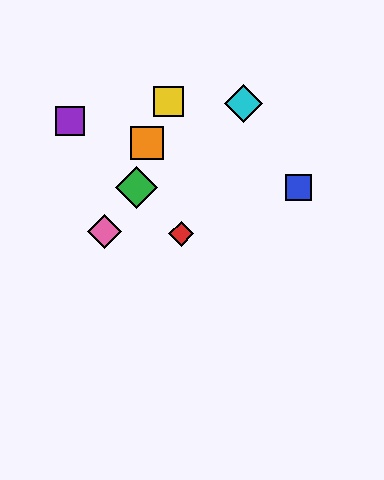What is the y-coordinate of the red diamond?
The red diamond is at y≈234.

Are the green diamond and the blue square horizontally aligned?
Yes, both are at y≈187.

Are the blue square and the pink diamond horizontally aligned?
No, the blue square is at y≈187 and the pink diamond is at y≈232.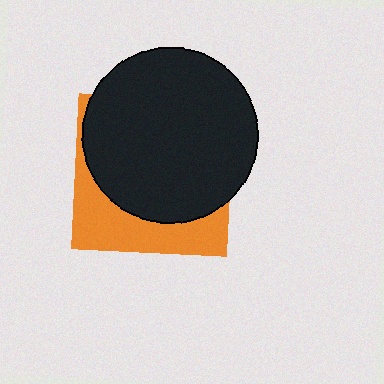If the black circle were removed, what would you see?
You would see the complete orange square.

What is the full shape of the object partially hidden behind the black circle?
The partially hidden object is an orange square.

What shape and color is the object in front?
The object in front is a black circle.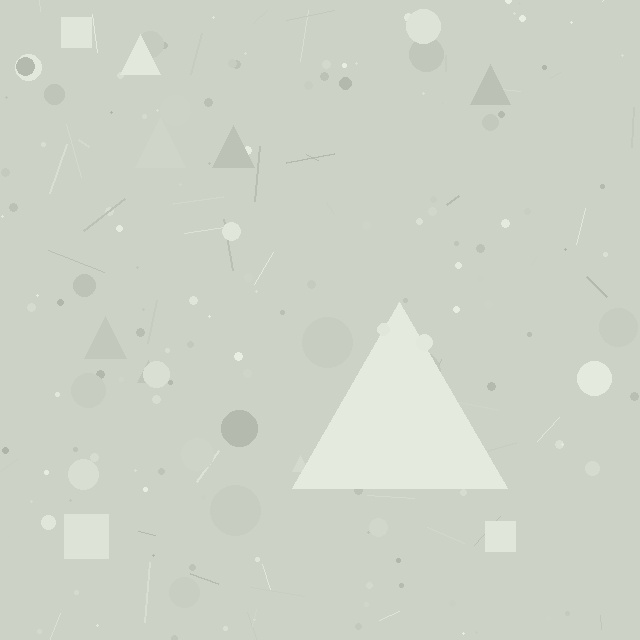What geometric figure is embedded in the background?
A triangle is embedded in the background.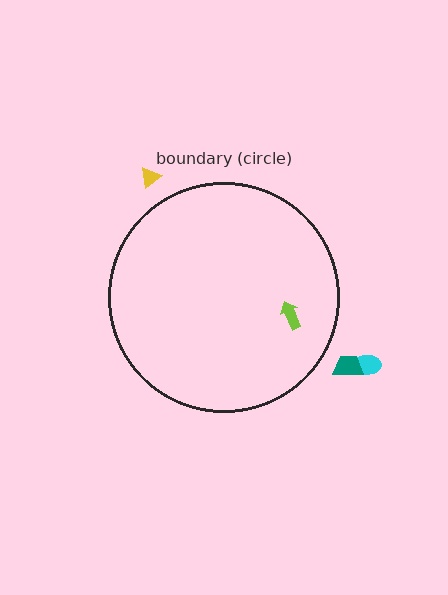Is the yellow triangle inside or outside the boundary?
Outside.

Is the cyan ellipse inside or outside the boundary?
Outside.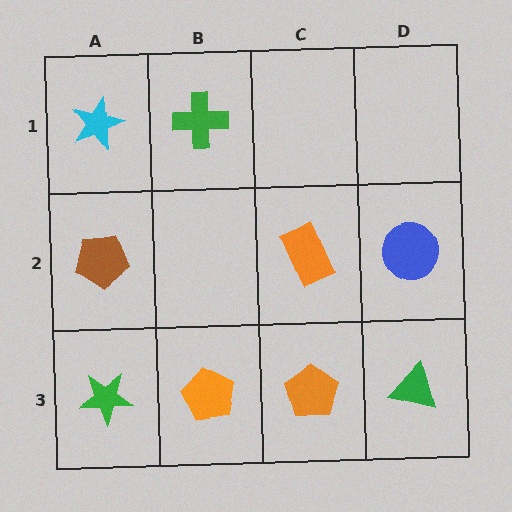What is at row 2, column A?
A brown pentagon.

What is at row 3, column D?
A green triangle.